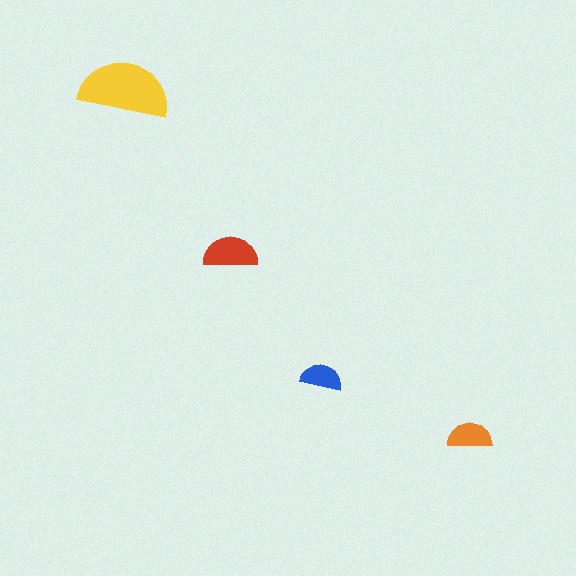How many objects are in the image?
There are 4 objects in the image.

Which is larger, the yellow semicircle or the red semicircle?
The yellow one.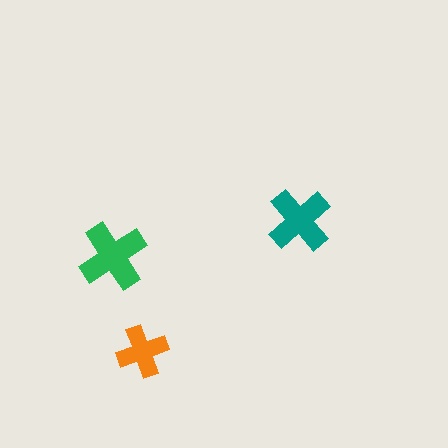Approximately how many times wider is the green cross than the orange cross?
About 1.5 times wider.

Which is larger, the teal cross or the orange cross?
The teal one.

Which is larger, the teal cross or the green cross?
The green one.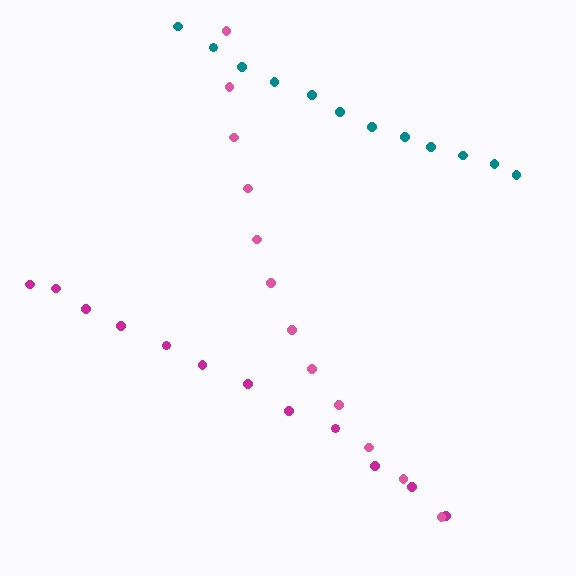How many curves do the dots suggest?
There are 3 distinct paths.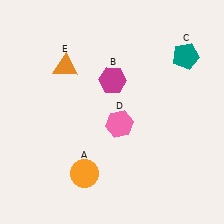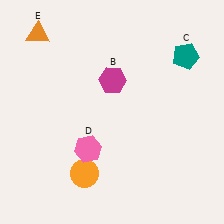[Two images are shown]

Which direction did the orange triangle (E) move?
The orange triangle (E) moved up.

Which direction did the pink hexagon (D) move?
The pink hexagon (D) moved left.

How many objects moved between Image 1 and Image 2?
2 objects moved between the two images.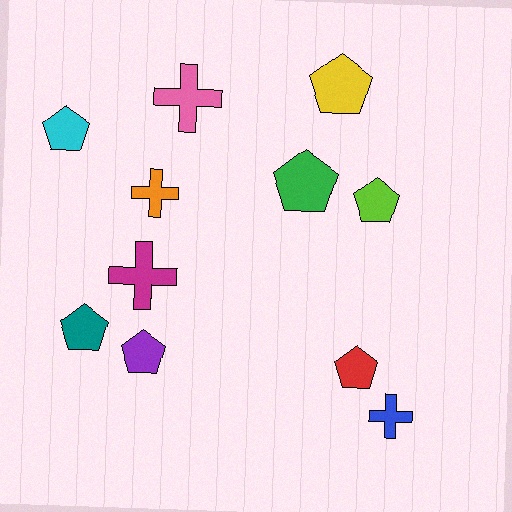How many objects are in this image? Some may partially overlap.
There are 11 objects.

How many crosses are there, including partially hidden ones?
There are 4 crosses.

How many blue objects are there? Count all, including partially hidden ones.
There is 1 blue object.